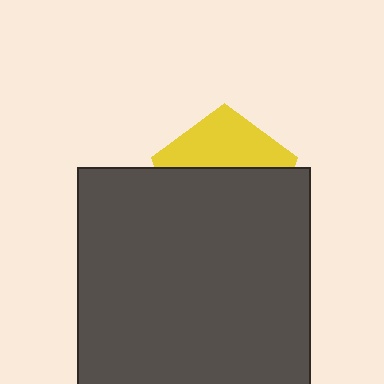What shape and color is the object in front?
The object in front is a dark gray rectangle.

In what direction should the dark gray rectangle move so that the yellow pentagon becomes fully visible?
The dark gray rectangle should move down. That is the shortest direction to clear the overlap and leave the yellow pentagon fully visible.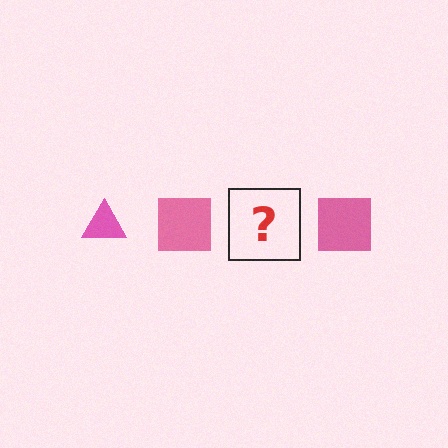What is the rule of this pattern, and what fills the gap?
The rule is that the pattern cycles through triangle, square shapes in pink. The gap should be filled with a pink triangle.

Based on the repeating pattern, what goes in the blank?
The blank should be a pink triangle.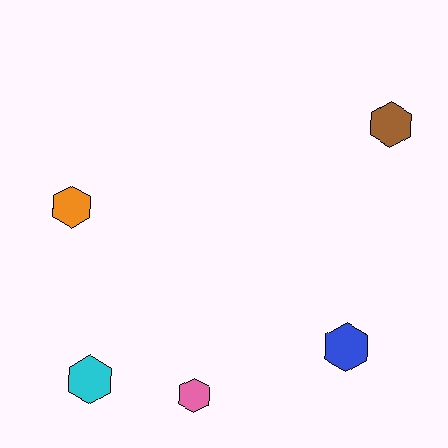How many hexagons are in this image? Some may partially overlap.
There are 5 hexagons.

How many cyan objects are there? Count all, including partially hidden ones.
There is 1 cyan object.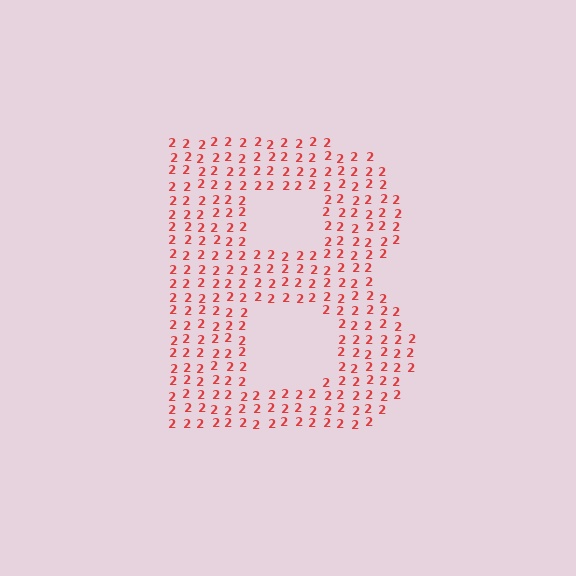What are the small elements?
The small elements are digit 2's.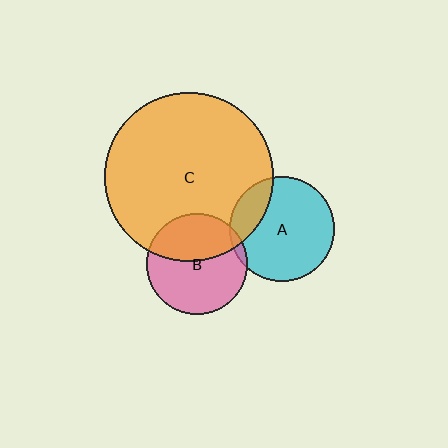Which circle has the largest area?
Circle C (orange).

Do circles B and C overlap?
Yes.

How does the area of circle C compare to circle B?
Approximately 2.8 times.